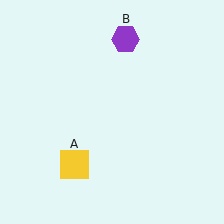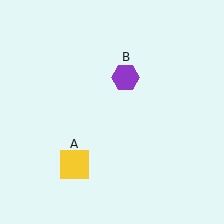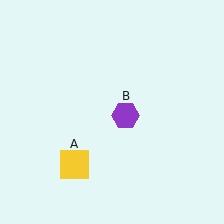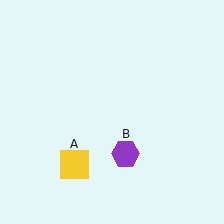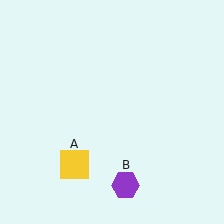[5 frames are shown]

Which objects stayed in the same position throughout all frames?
Yellow square (object A) remained stationary.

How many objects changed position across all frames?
1 object changed position: purple hexagon (object B).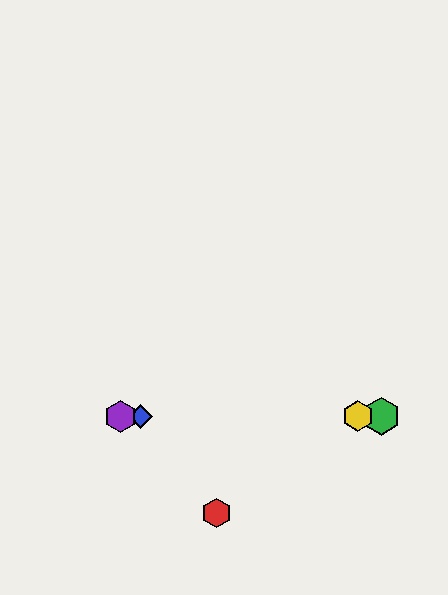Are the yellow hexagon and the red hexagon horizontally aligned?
No, the yellow hexagon is at y≈416 and the red hexagon is at y≈513.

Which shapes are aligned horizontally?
The blue diamond, the green hexagon, the yellow hexagon, the purple hexagon are aligned horizontally.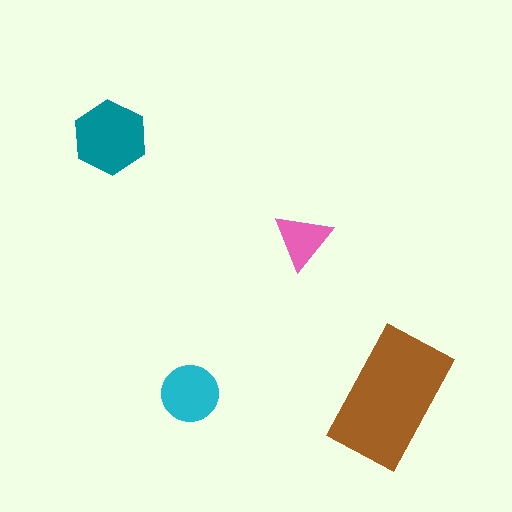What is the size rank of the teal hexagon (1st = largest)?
2nd.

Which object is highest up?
The teal hexagon is topmost.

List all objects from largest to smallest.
The brown rectangle, the teal hexagon, the cyan circle, the pink triangle.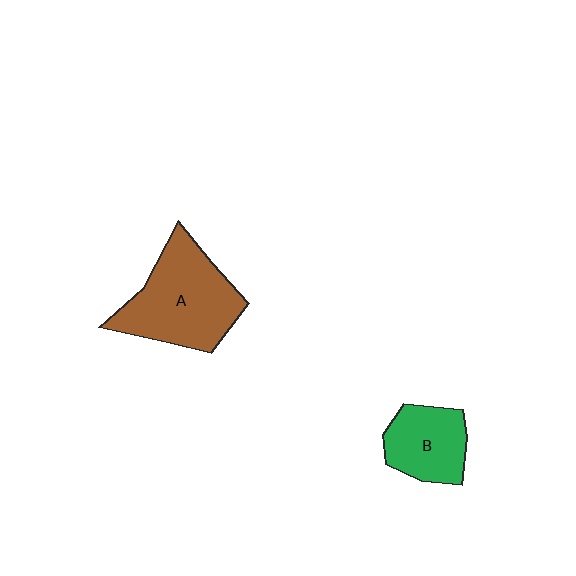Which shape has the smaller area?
Shape B (green).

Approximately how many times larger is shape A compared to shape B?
Approximately 1.7 times.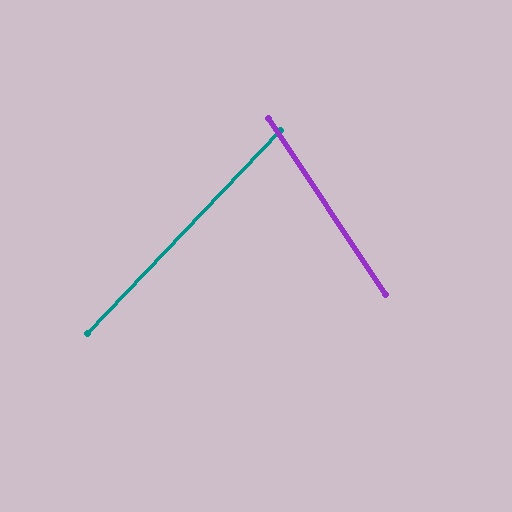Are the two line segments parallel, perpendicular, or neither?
Neither parallel nor perpendicular — they differ by about 77°.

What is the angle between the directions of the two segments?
Approximately 77 degrees.